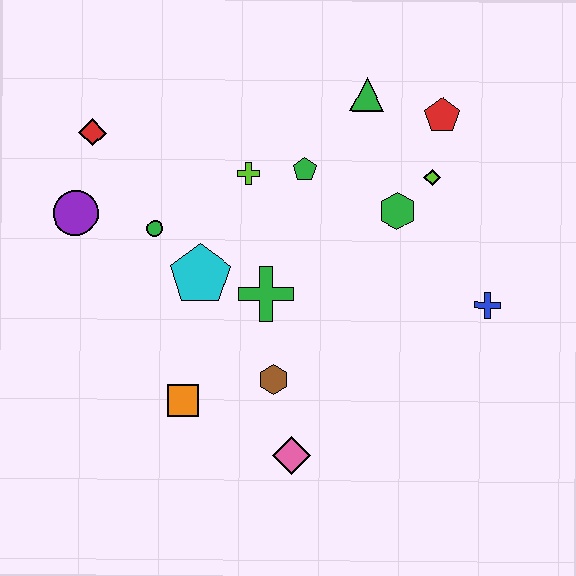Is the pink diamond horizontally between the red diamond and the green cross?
No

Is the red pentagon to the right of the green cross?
Yes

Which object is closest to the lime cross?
The green pentagon is closest to the lime cross.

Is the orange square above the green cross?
No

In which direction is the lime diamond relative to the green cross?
The lime diamond is to the right of the green cross.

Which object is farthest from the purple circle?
The blue cross is farthest from the purple circle.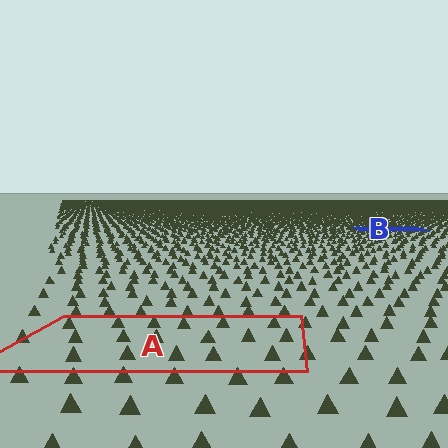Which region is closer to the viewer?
Region A is closer. The texture elements there are larger and more spread out.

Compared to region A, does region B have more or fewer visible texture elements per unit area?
Region B has more texture elements per unit area — they are packed more densely because it is farther away.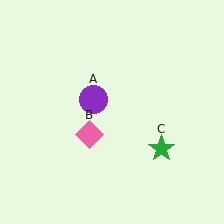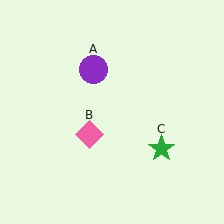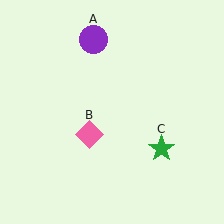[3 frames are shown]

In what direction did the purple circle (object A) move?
The purple circle (object A) moved up.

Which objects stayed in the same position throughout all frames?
Pink diamond (object B) and green star (object C) remained stationary.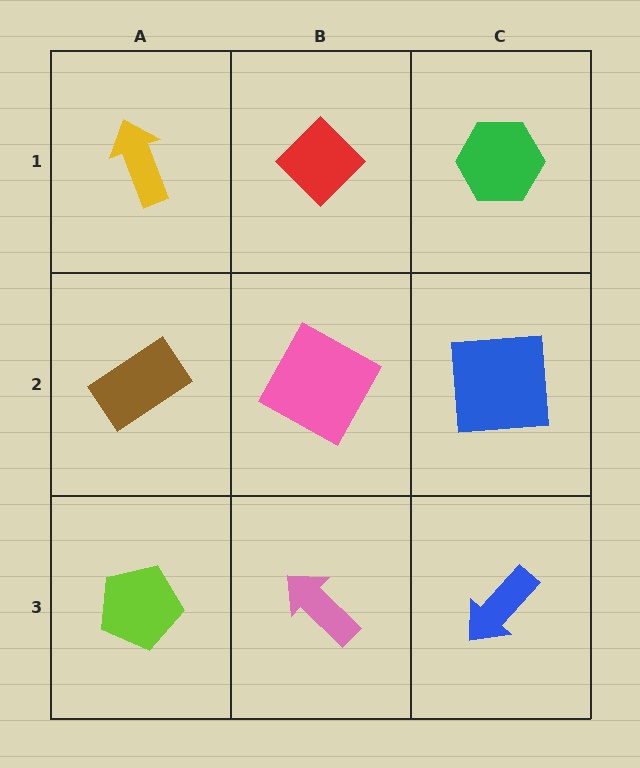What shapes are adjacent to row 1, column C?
A blue square (row 2, column C), a red diamond (row 1, column B).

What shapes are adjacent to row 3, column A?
A brown rectangle (row 2, column A), a pink arrow (row 3, column B).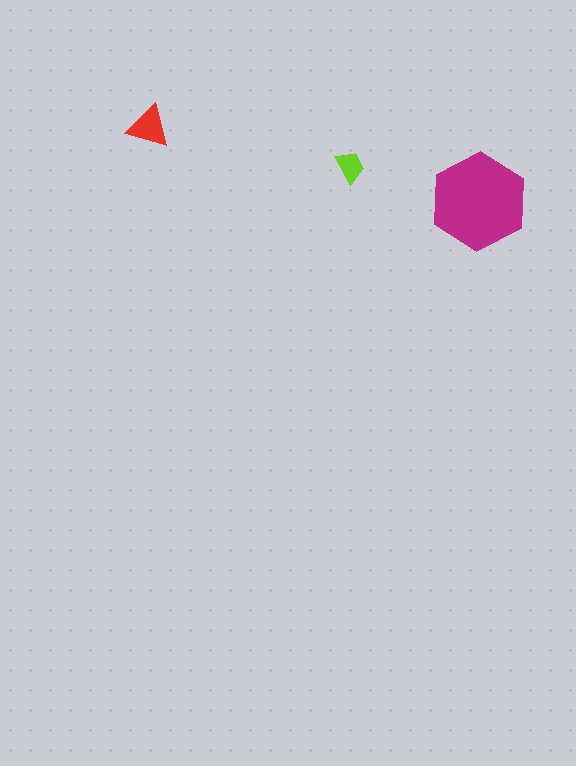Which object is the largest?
The magenta hexagon.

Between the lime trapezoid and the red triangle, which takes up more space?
The red triangle.